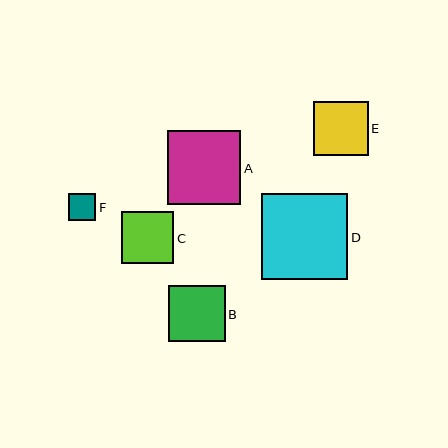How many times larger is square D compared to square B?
Square D is approximately 1.5 times the size of square B.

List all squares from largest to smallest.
From largest to smallest: D, A, B, E, C, F.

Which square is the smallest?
Square F is the smallest with a size of approximately 27 pixels.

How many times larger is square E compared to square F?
Square E is approximately 2.0 times the size of square F.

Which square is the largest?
Square D is the largest with a size of approximately 86 pixels.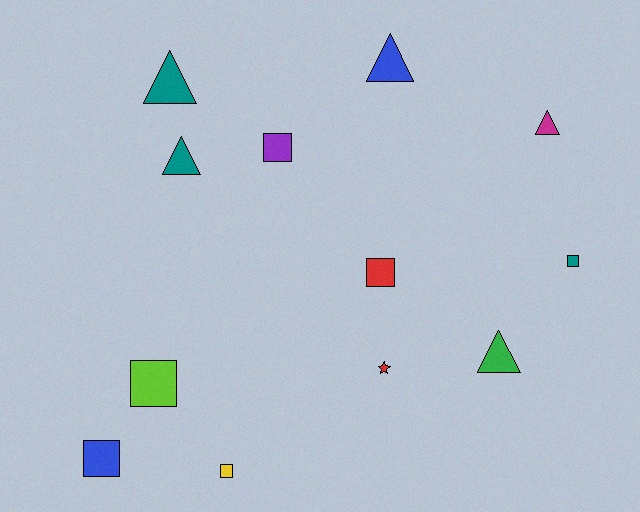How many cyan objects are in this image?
There are no cyan objects.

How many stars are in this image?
There is 1 star.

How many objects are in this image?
There are 12 objects.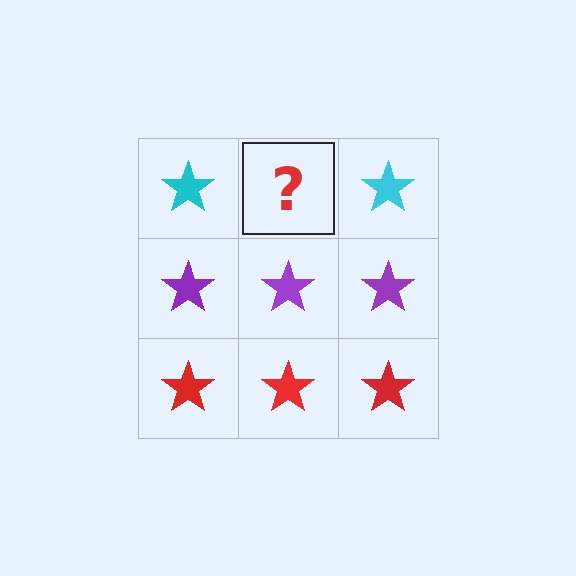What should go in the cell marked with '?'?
The missing cell should contain a cyan star.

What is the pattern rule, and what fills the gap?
The rule is that each row has a consistent color. The gap should be filled with a cyan star.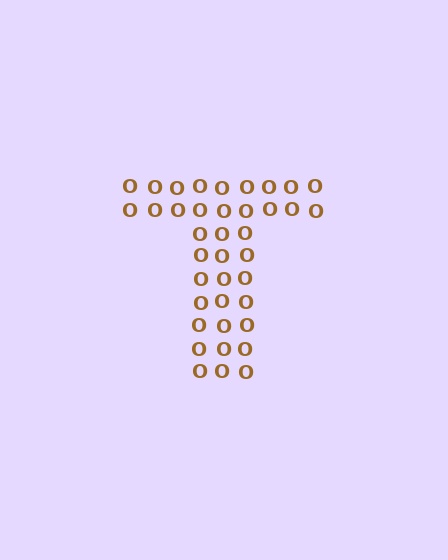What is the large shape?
The large shape is the letter T.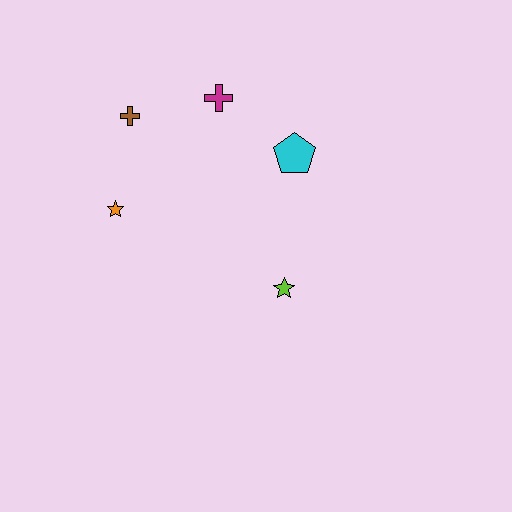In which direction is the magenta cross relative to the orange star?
The magenta cross is above the orange star.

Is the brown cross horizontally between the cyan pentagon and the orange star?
Yes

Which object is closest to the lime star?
The cyan pentagon is closest to the lime star.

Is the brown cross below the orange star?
No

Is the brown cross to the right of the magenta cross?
No